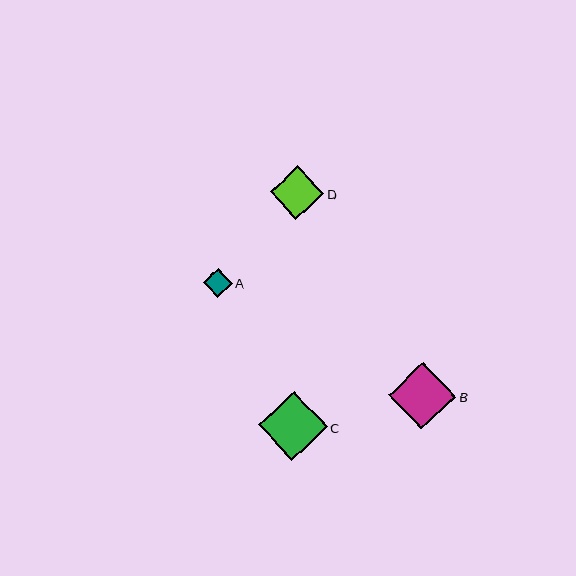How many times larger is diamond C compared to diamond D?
Diamond C is approximately 1.3 times the size of diamond D.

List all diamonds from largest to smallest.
From largest to smallest: C, B, D, A.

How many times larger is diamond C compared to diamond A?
Diamond C is approximately 2.4 times the size of diamond A.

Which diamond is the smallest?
Diamond A is the smallest with a size of approximately 29 pixels.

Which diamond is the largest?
Diamond C is the largest with a size of approximately 69 pixels.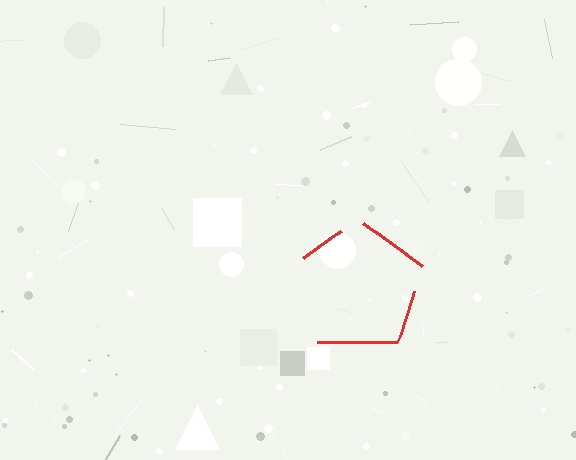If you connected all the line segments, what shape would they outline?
They would outline a pentagon.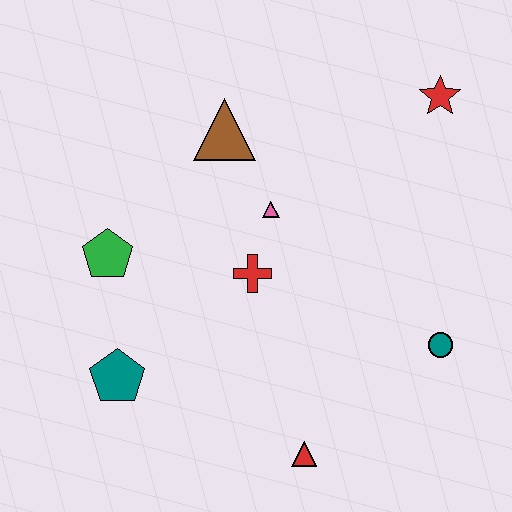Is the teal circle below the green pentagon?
Yes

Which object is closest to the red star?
The pink triangle is closest to the red star.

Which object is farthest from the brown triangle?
The red triangle is farthest from the brown triangle.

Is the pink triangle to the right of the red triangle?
No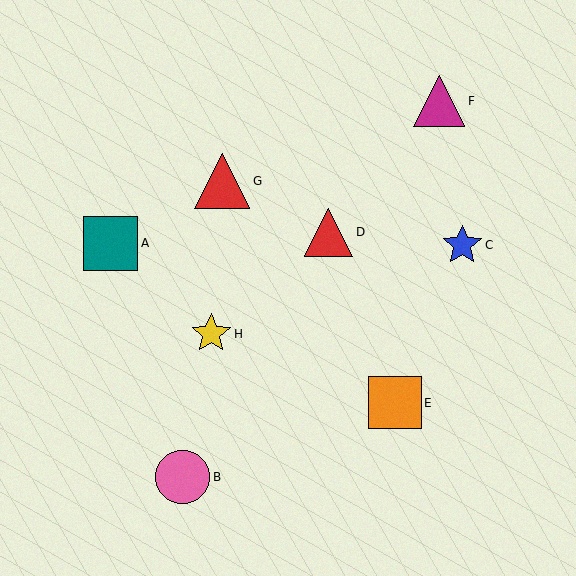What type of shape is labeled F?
Shape F is a magenta triangle.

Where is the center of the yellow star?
The center of the yellow star is at (211, 334).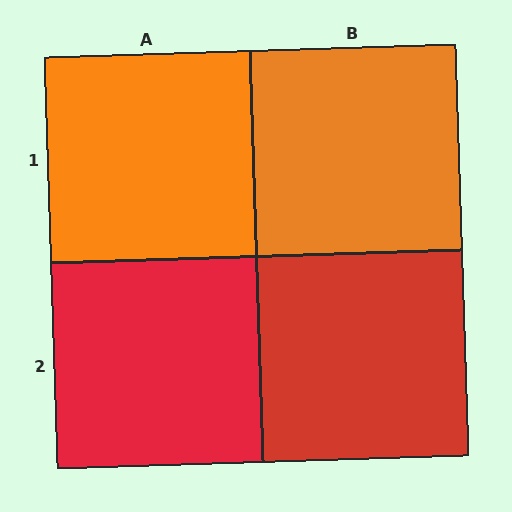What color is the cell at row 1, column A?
Orange.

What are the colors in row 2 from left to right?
Red, red.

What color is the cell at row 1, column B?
Orange.